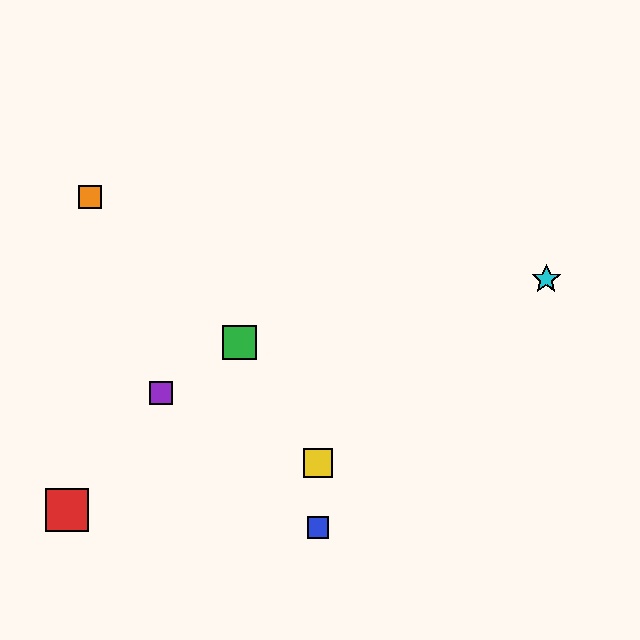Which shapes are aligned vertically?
The blue square, the yellow square are aligned vertically.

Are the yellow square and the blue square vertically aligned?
Yes, both are at x≈318.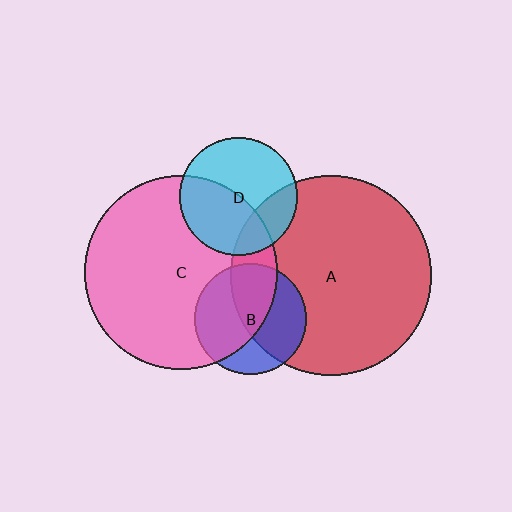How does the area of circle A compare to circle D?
Approximately 2.9 times.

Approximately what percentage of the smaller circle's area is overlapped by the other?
Approximately 55%.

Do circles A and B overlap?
Yes.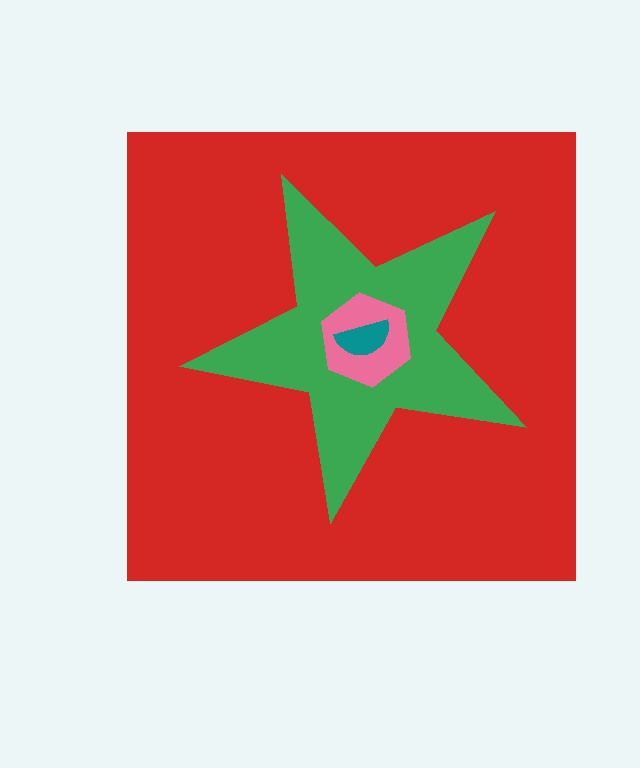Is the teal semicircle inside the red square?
Yes.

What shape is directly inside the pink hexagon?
The teal semicircle.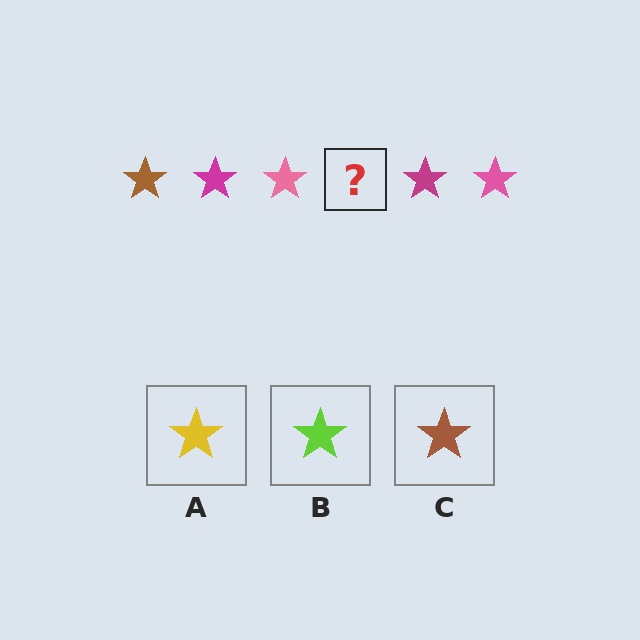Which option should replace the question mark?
Option C.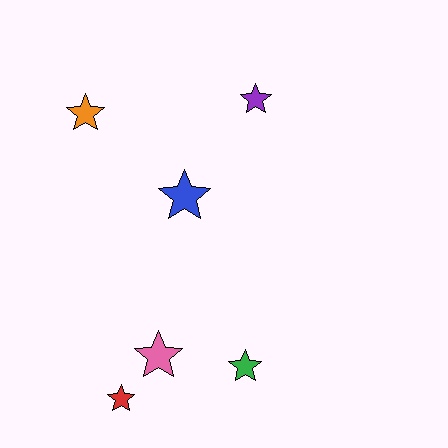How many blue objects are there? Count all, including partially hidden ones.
There is 1 blue object.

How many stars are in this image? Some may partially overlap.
There are 6 stars.